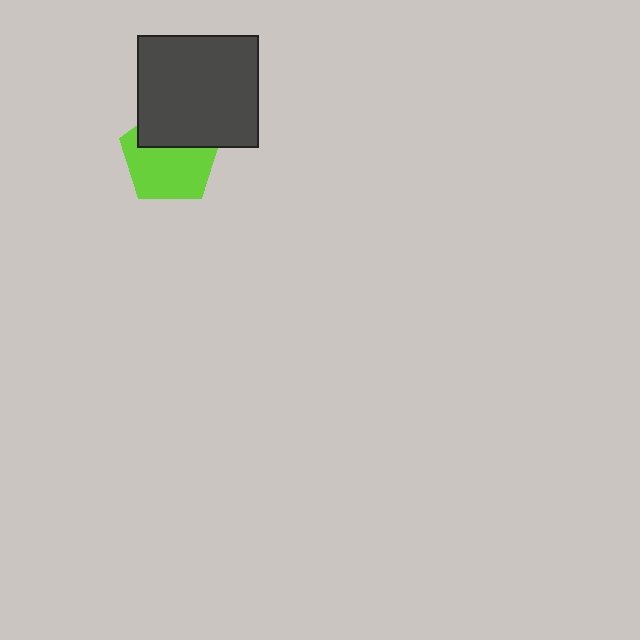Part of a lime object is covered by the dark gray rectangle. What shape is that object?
It is a pentagon.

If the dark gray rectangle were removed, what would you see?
You would see the complete lime pentagon.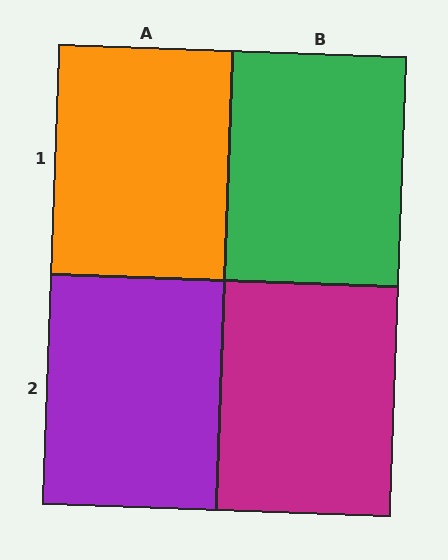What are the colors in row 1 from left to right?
Orange, green.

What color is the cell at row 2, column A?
Purple.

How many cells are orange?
1 cell is orange.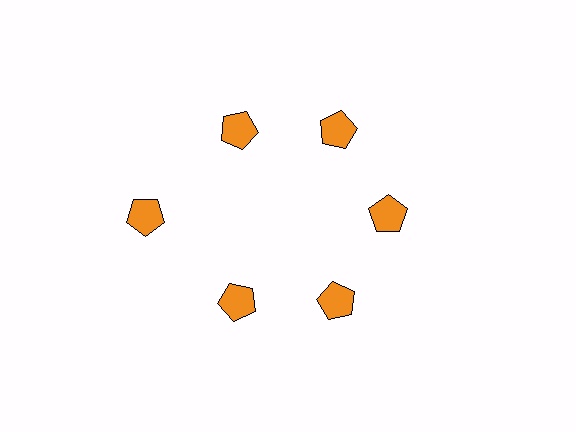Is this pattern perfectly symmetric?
No. The 6 orange pentagons are arranged in a ring, but one element near the 9 o'clock position is pushed outward from the center, breaking the 6-fold rotational symmetry.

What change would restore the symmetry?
The symmetry would be restored by moving it inward, back onto the ring so that all 6 pentagons sit at equal angles and equal distance from the center.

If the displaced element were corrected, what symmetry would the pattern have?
It would have 6-fold rotational symmetry — the pattern would map onto itself every 60 degrees.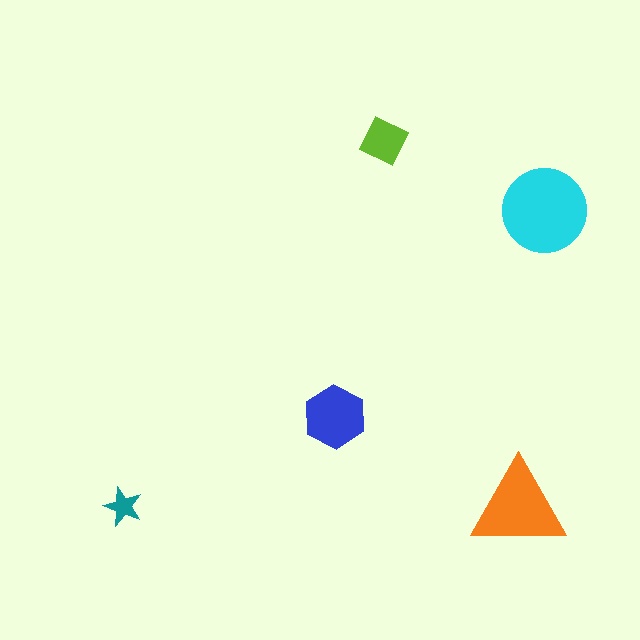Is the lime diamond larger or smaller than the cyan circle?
Smaller.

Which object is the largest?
The cyan circle.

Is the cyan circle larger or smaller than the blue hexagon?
Larger.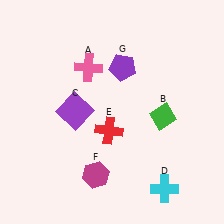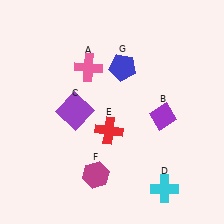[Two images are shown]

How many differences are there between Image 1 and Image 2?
There are 2 differences between the two images.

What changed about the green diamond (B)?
In Image 1, B is green. In Image 2, it changed to purple.